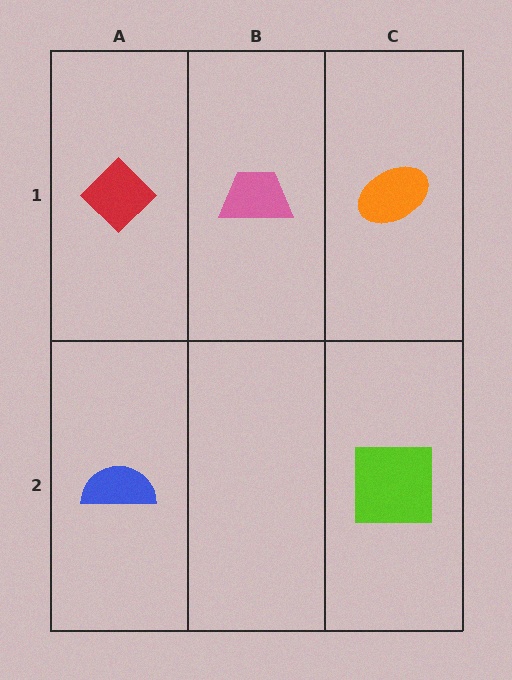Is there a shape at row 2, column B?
No, that cell is empty.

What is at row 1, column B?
A pink trapezoid.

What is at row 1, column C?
An orange ellipse.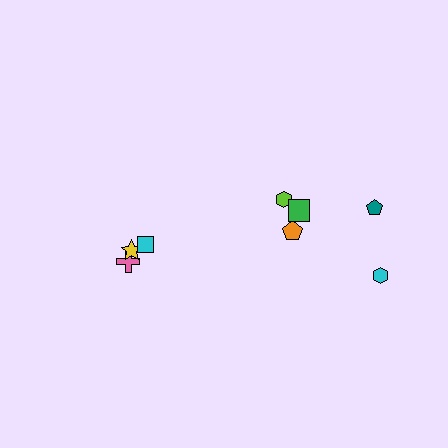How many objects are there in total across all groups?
There are 8 objects.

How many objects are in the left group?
There are 3 objects.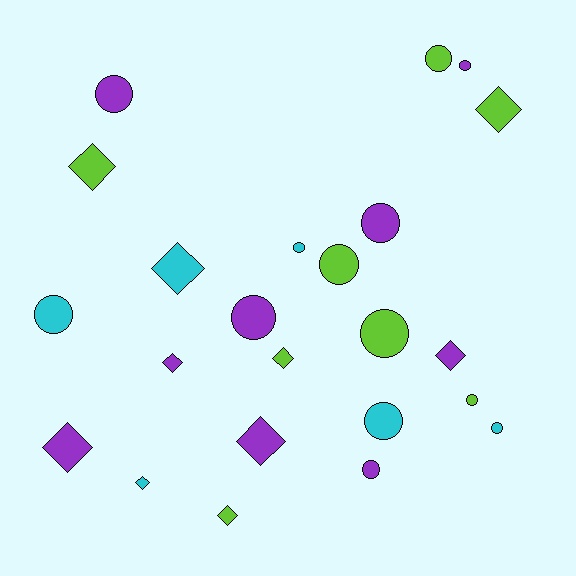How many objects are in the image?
There are 23 objects.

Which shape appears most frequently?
Circle, with 13 objects.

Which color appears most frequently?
Purple, with 9 objects.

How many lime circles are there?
There are 4 lime circles.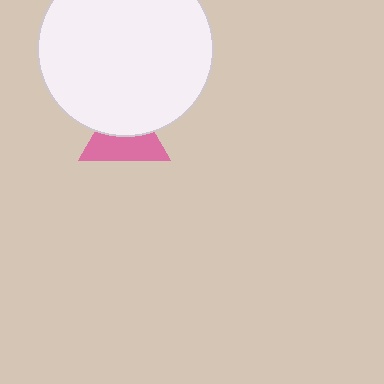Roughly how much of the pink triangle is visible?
About half of it is visible (roughly 54%).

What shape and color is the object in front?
The object in front is a white circle.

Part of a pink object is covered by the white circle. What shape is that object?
It is a triangle.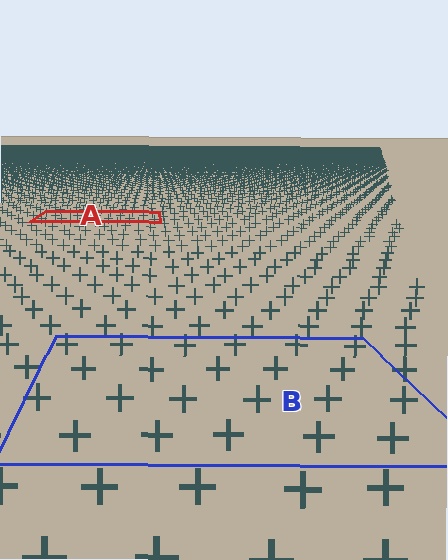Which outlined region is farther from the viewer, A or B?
Region A is farther from the viewer — the texture elements inside it appear smaller and more densely packed.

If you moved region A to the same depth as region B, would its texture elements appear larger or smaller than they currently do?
They would appear larger. At a closer depth, the same texture elements are projected at a bigger on-screen size.